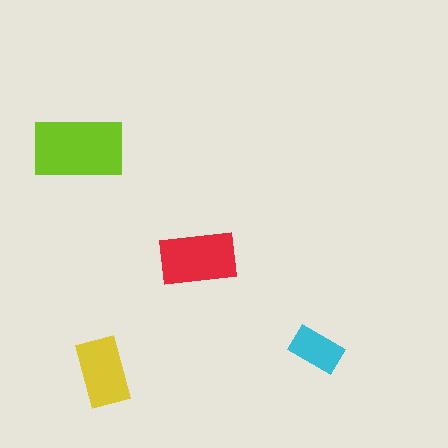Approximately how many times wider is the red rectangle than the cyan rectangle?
About 1.5 times wider.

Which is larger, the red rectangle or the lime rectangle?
The lime one.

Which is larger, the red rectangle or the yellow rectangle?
The red one.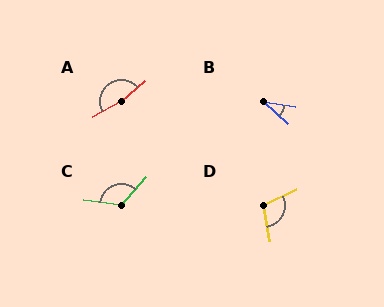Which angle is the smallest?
B, at approximately 33 degrees.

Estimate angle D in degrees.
Approximately 105 degrees.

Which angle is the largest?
A, at approximately 167 degrees.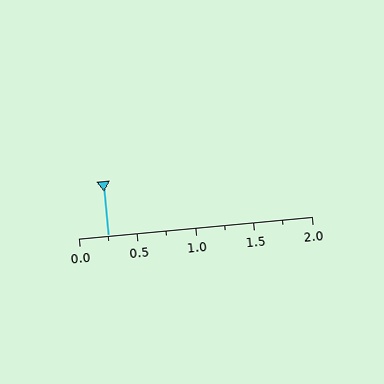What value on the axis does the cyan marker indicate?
The marker indicates approximately 0.25.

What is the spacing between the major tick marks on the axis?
The major ticks are spaced 0.5 apart.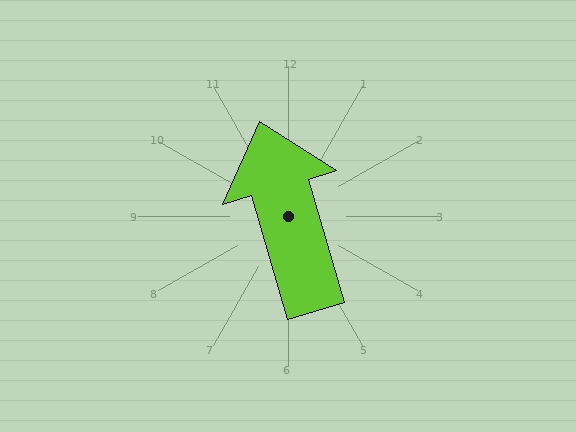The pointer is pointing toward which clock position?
Roughly 11 o'clock.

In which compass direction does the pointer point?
North.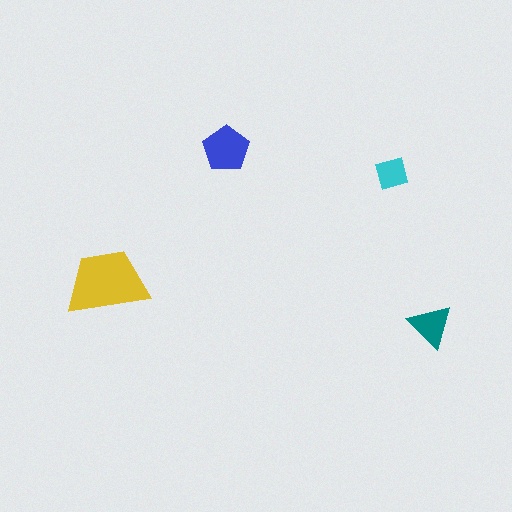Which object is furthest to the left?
The yellow trapezoid is leftmost.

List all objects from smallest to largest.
The cyan diamond, the teal triangle, the blue pentagon, the yellow trapezoid.